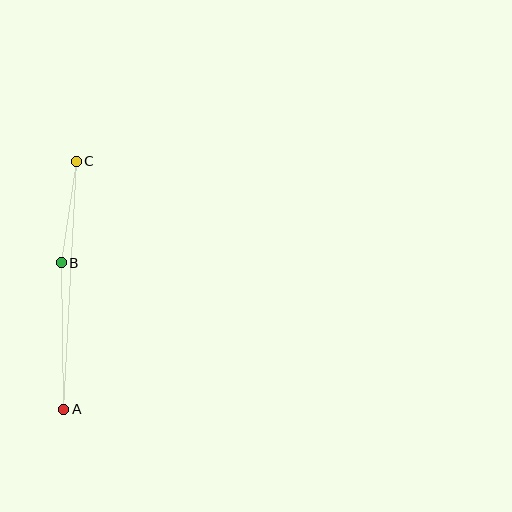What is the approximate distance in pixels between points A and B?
The distance between A and B is approximately 146 pixels.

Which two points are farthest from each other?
Points A and C are farthest from each other.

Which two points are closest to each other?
Points B and C are closest to each other.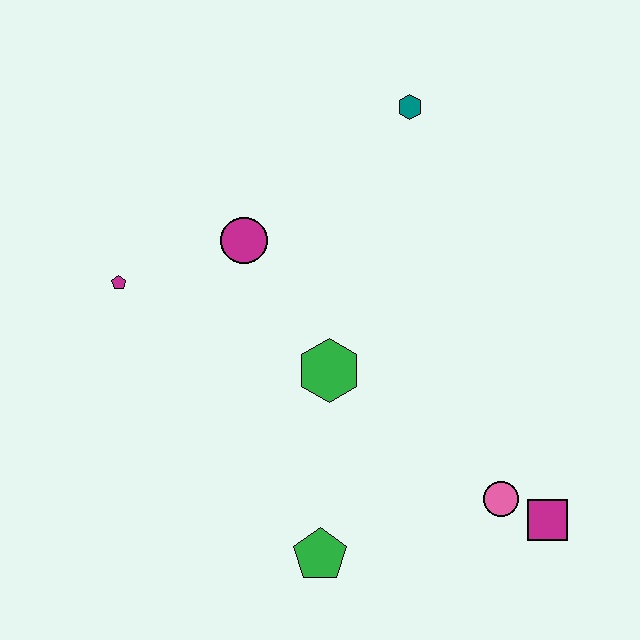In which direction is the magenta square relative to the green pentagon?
The magenta square is to the right of the green pentagon.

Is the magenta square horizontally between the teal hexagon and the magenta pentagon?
No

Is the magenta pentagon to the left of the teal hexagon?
Yes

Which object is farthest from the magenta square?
The magenta pentagon is farthest from the magenta square.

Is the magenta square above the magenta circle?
No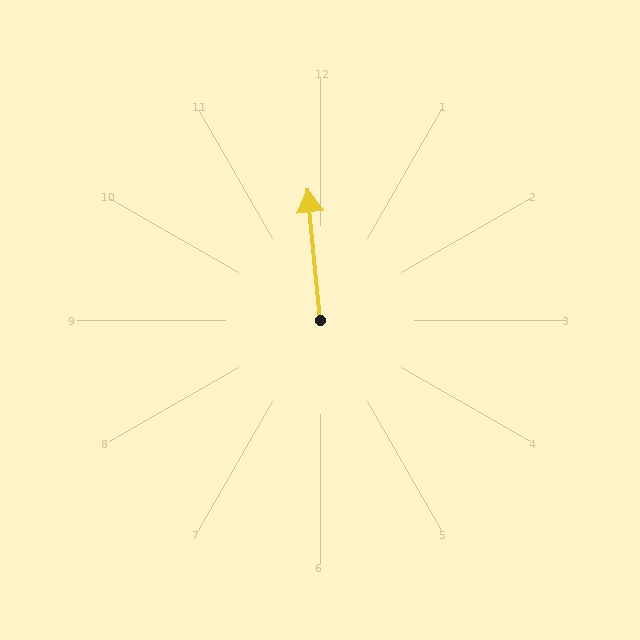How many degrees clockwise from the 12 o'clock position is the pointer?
Approximately 355 degrees.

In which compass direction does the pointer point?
North.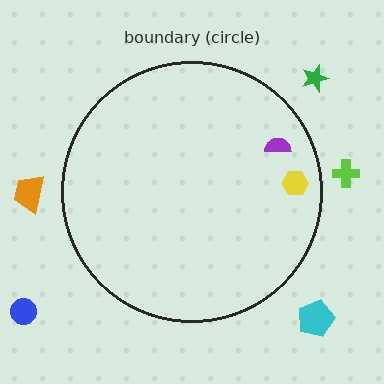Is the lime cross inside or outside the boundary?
Outside.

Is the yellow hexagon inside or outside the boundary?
Inside.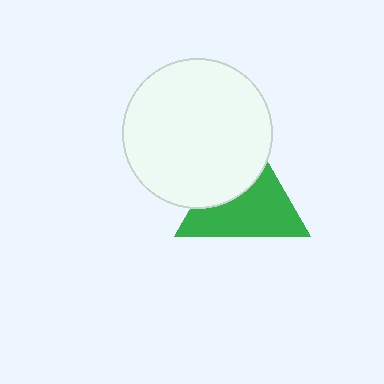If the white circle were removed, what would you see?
You would see the complete green triangle.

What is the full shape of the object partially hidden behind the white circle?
The partially hidden object is a green triangle.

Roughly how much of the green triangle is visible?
About half of it is visible (roughly 61%).